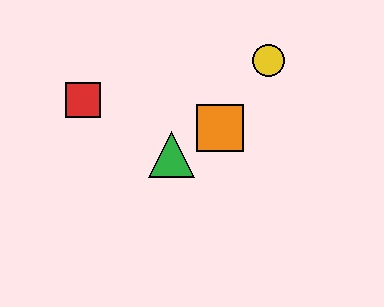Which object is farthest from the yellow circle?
The red square is farthest from the yellow circle.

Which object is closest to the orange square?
The green triangle is closest to the orange square.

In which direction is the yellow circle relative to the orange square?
The yellow circle is above the orange square.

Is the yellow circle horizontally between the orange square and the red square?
No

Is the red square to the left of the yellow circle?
Yes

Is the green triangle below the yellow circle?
Yes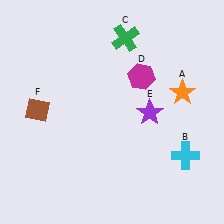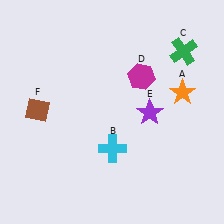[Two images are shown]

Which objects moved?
The objects that moved are: the cyan cross (B), the green cross (C).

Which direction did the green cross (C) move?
The green cross (C) moved right.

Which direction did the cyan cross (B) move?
The cyan cross (B) moved left.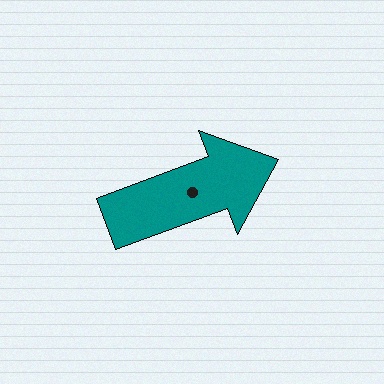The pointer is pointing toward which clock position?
Roughly 2 o'clock.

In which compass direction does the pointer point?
East.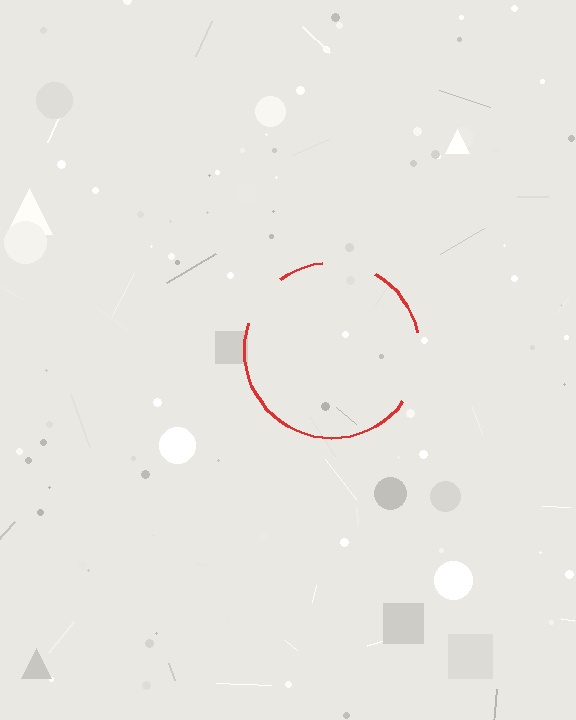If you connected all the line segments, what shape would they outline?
They would outline a circle.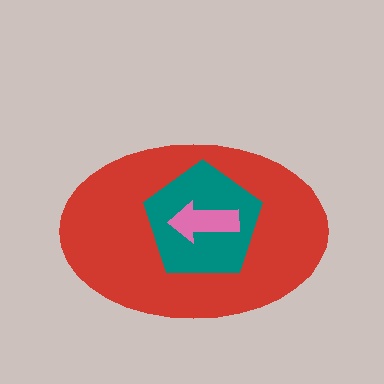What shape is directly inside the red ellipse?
The teal pentagon.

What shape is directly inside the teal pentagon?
The pink arrow.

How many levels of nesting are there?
3.